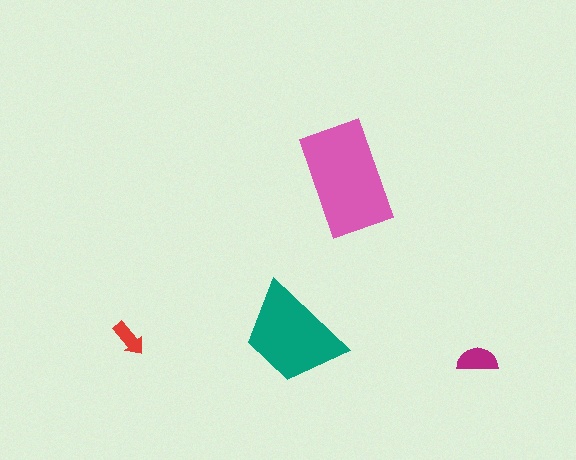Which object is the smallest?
The red arrow.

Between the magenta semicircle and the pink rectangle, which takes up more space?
The pink rectangle.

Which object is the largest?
The pink rectangle.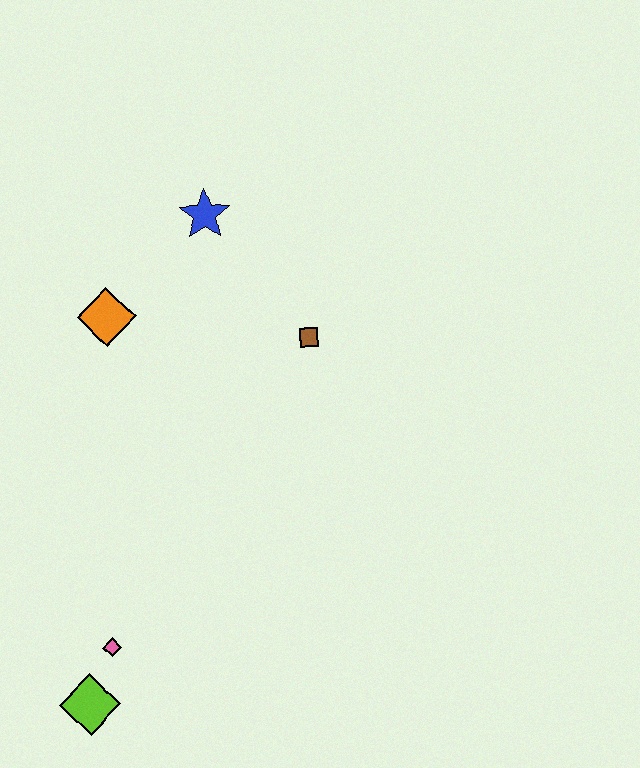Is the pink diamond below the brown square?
Yes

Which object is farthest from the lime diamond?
The blue star is farthest from the lime diamond.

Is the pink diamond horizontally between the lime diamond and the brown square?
Yes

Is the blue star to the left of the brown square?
Yes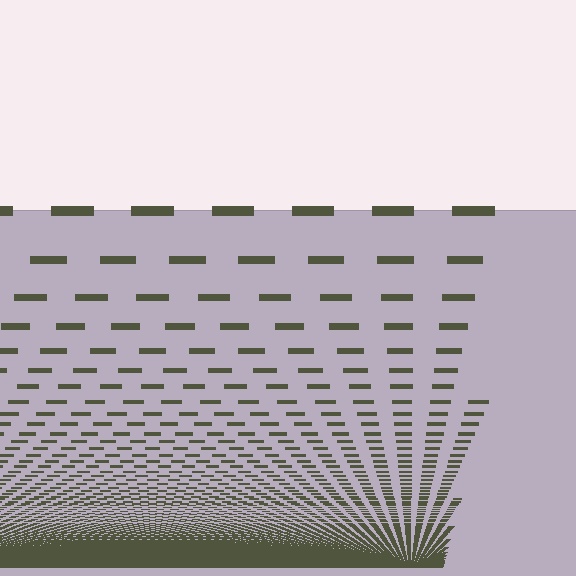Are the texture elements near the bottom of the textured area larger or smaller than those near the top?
Smaller. The gradient is inverted — elements near the bottom are smaller and denser.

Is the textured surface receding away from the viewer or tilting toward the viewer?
The surface appears to tilt toward the viewer. Texture elements get larger and sparser toward the top.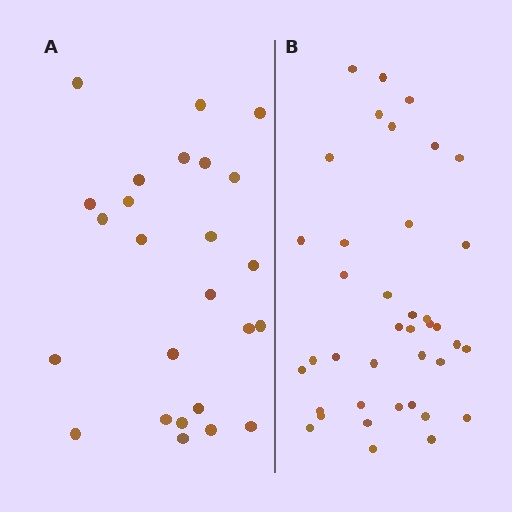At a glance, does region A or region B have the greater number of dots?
Region B (the right region) has more dots.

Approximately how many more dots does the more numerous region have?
Region B has approximately 15 more dots than region A.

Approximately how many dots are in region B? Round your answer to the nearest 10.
About 40 dots. (The exact count is 39, which rounds to 40.)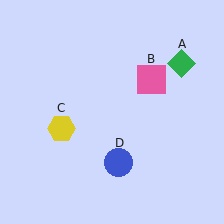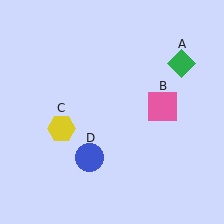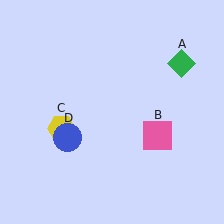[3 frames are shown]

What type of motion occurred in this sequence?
The pink square (object B), blue circle (object D) rotated clockwise around the center of the scene.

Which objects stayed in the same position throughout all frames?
Green diamond (object A) and yellow hexagon (object C) remained stationary.